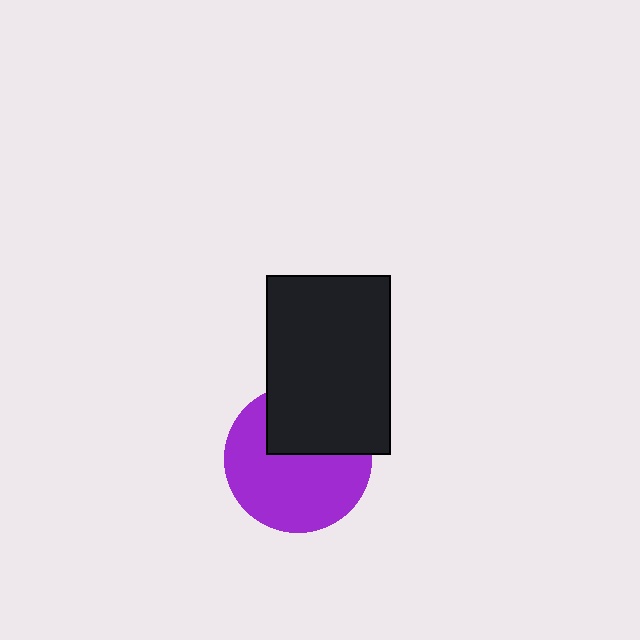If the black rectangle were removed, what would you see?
You would see the complete purple circle.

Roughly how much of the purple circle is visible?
About half of it is visible (roughly 64%).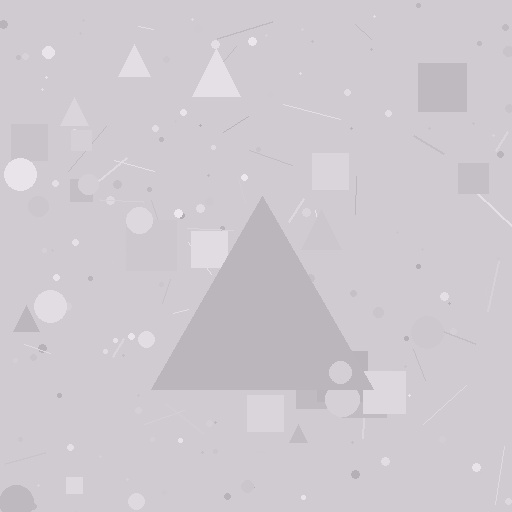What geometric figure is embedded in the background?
A triangle is embedded in the background.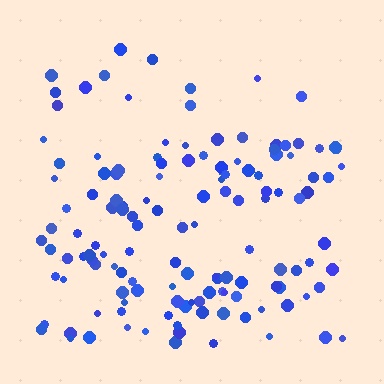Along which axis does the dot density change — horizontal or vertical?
Vertical.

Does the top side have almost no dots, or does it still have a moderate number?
Still a moderate number, just noticeably fewer than the bottom.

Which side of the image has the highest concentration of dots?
The bottom.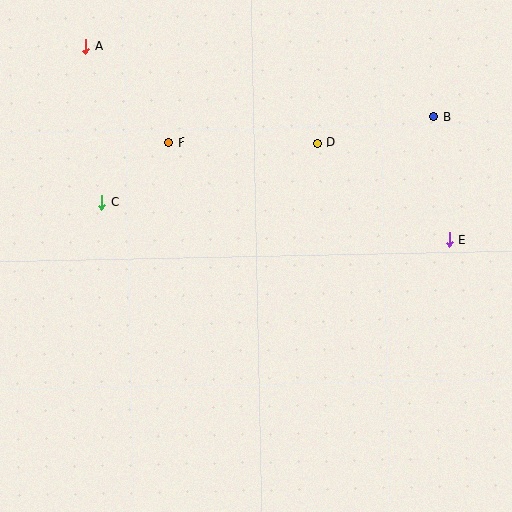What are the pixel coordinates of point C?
Point C is at (102, 202).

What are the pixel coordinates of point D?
Point D is at (317, 143).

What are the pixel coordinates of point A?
Point A is at (85, 47).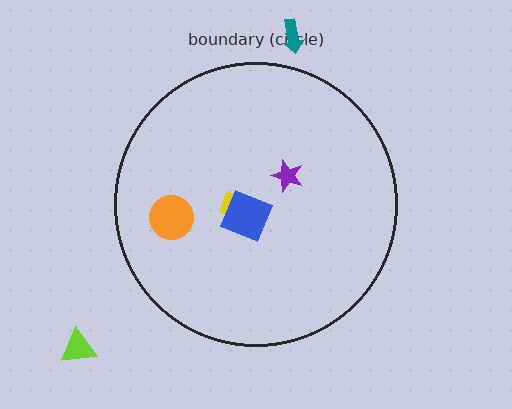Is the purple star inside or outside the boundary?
Inside.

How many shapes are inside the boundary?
4 inside, 2 outside.